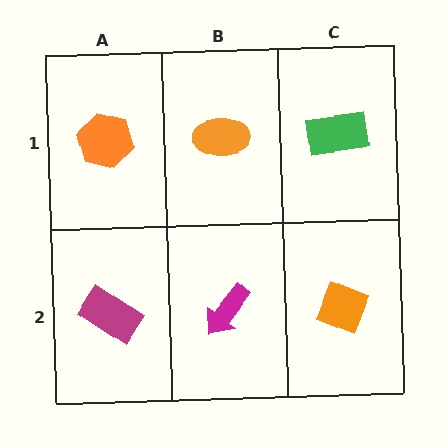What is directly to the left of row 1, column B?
An orange hexagon.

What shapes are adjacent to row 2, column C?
A green rectangle (row 1, column C), a magenta arrow (row 2, column B).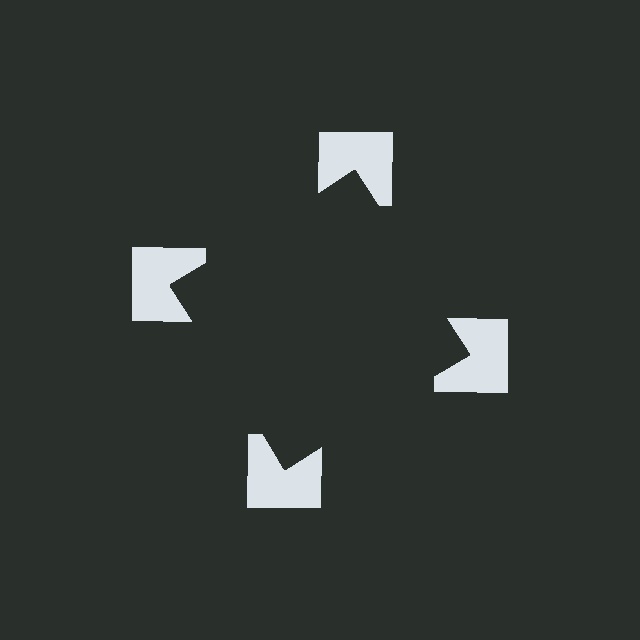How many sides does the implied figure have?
4 sides.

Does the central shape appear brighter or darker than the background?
It typically appears slightly darker than the background, even though no actual brightness change is drawn.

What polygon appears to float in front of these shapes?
An illusory square — its edges are inferred from the aligned wedge cuts in the notched squares, not physically drawn.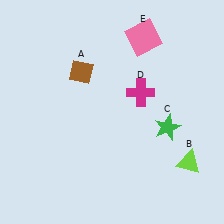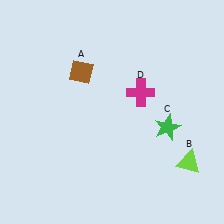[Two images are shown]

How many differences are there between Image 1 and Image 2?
There is 1 difference between the two images.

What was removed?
The pink square (E) was removed in Image 2.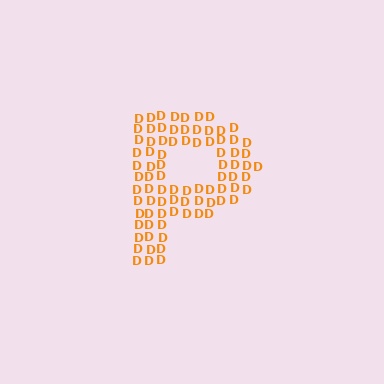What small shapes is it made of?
It is made of small letter D's.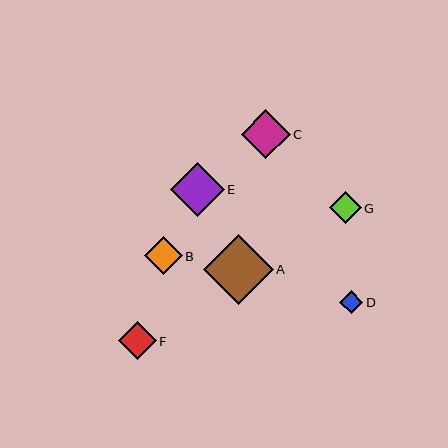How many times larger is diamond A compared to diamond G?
Diamond A is approximately 2.2 times the size of diamond G.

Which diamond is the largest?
Diamond A is the largest with a size of approximately 70 pixels.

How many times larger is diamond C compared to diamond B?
Diamond C is approximately 1.3 times the size of diamond B.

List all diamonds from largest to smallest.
From largest to smallest: A, E, C, B, F, G, D.